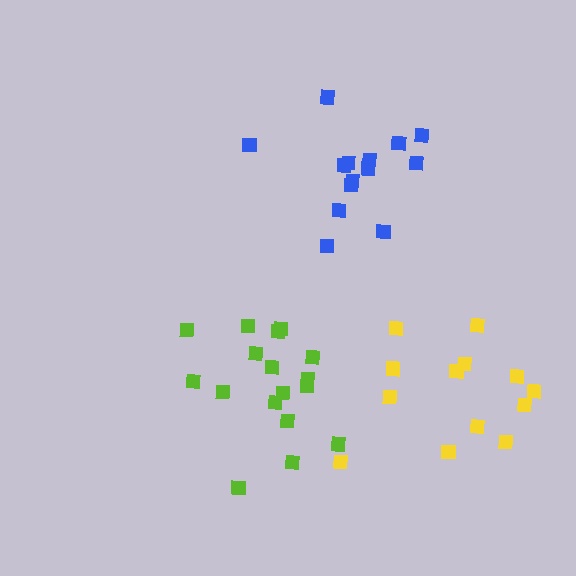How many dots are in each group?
Group 1: 14 dots, Group 2: 17 dots, Group 3: 13 dots (44 total).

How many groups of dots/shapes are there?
There are 3 groups.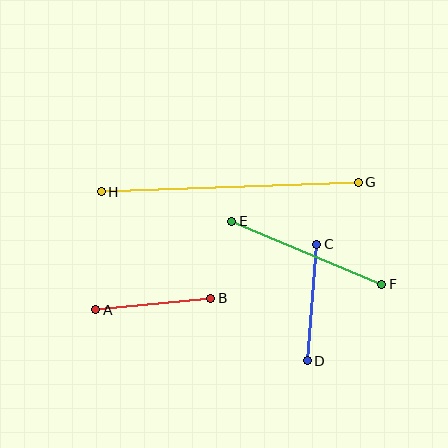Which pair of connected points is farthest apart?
Points G and H are farthest apart.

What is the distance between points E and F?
The distance is approximately 163 pixels.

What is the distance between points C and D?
The distance is approximately 117 pixels.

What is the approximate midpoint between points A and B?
The midpoint is at approximately (153, 304) pixels.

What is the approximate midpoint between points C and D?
The midpoint is at approximately (312, 302) pixels.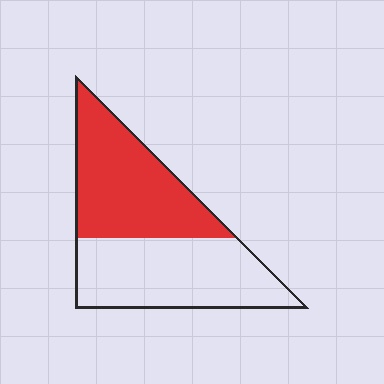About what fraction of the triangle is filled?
About one half (1/2).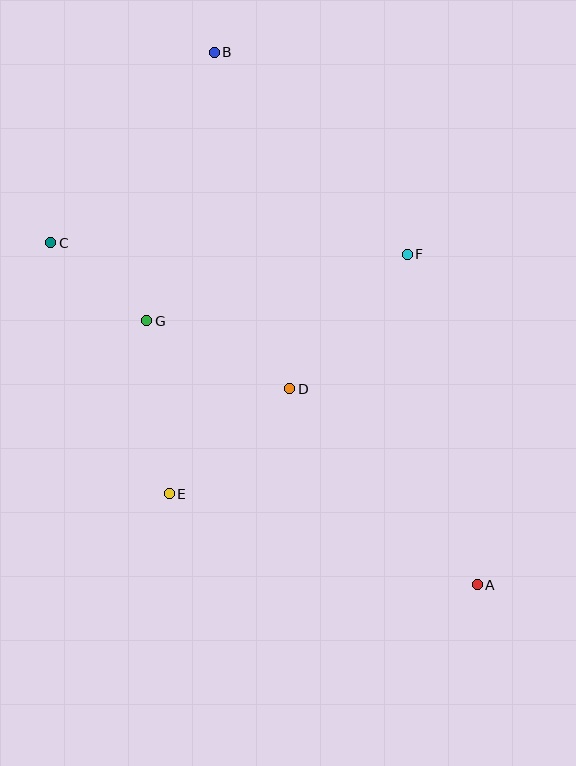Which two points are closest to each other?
Points C and G are closest to each other.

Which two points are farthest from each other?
Points A and B are farthest from each other.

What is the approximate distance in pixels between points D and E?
The distance between D and E is approximately 160 pixels.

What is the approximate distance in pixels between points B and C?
The distance between B and C is approximately 251 pixels.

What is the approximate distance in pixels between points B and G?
The distance between B and G is approximately 277 pixels.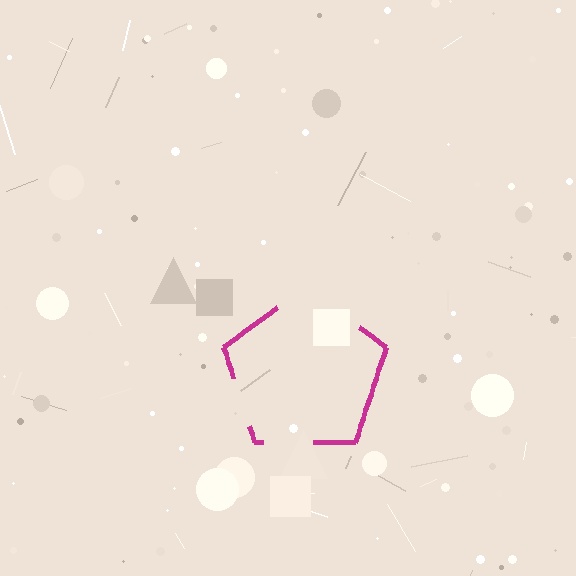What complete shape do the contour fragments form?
The contour fragments form a pentagon.